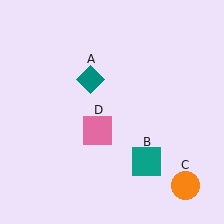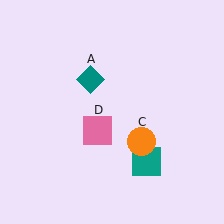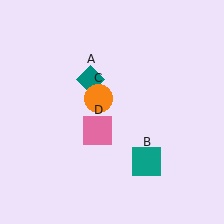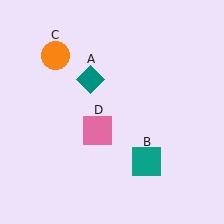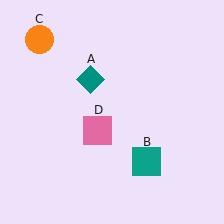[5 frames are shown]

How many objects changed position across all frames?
1 object changed position: orange circle (object C).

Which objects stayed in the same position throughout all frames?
Teal diamond (object A) and teal square (object B) and pink square (object D) remained stationary.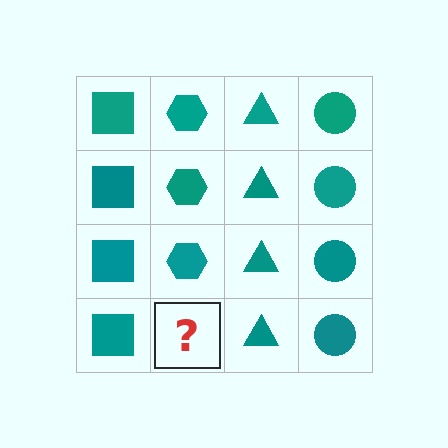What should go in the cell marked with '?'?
The missing cell should contain a teal hexagon.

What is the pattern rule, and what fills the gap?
The rule is that each column has a consistent shape. The gap should be filled with a teal hexagon.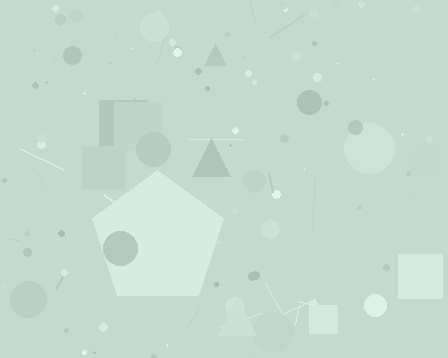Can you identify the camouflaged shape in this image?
The camouflaged shape is a pentagon.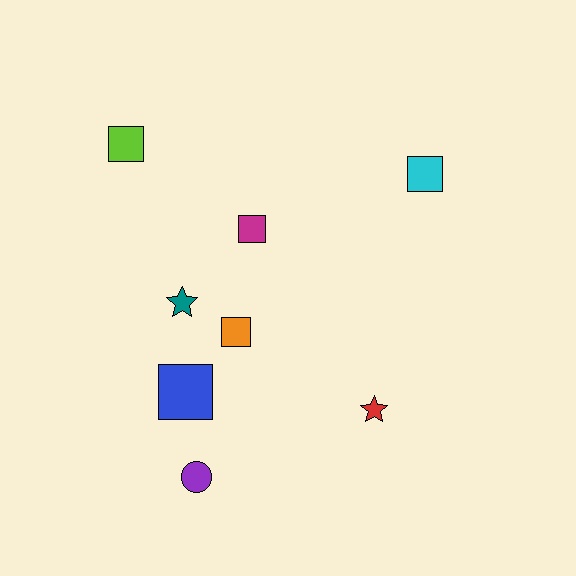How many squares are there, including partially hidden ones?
There are 5 squares.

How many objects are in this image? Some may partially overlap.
There are 8 objects.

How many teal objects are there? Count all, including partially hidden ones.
There is 1 teal object.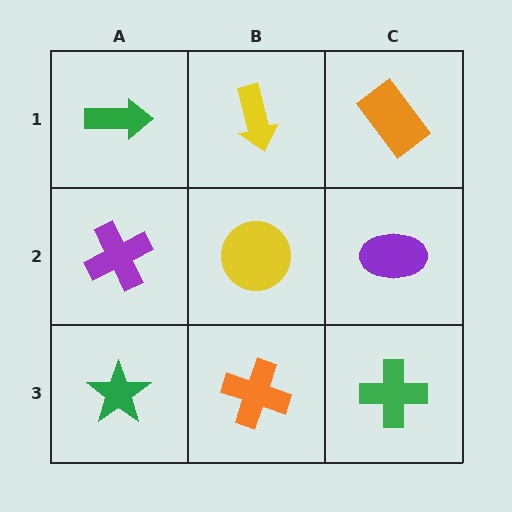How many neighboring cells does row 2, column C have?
3.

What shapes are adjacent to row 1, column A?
A purple cross (row 2, column A), a yellow arrow (row 1, column B).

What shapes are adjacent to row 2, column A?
A green arrow (row 1, column A), a green star (row 3, column A), a yellow circle (row 2, column B).